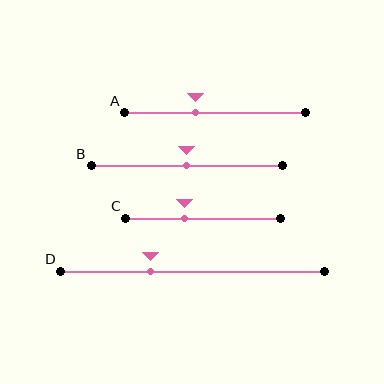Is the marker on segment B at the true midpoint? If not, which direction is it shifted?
Yes, the marker on segment B is at the true midpoint.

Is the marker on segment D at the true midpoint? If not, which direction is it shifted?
No, the marker on segment D is shifted to the left by about 16% of the segment length.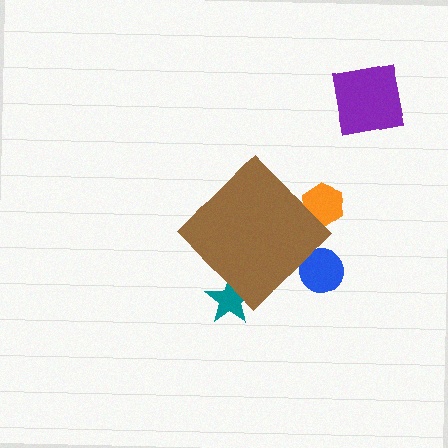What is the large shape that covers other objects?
A brown diamond.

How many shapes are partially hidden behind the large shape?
3 shapes are partially hidden.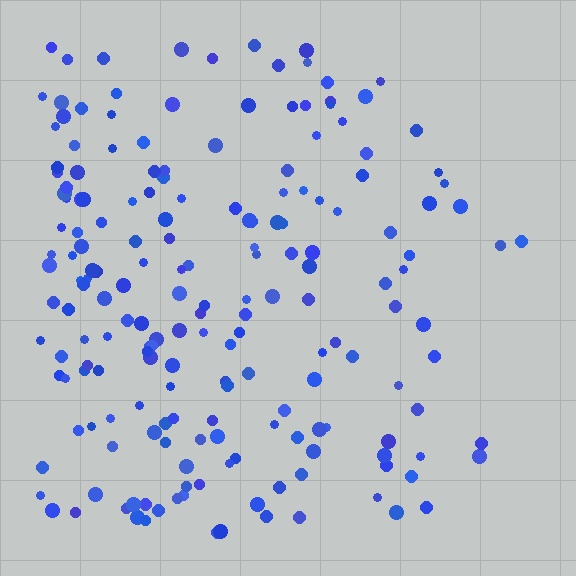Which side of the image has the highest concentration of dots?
The left.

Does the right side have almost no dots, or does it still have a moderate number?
Still a moderate number, just noticeably fewer than the left.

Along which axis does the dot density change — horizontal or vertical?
Horizontal.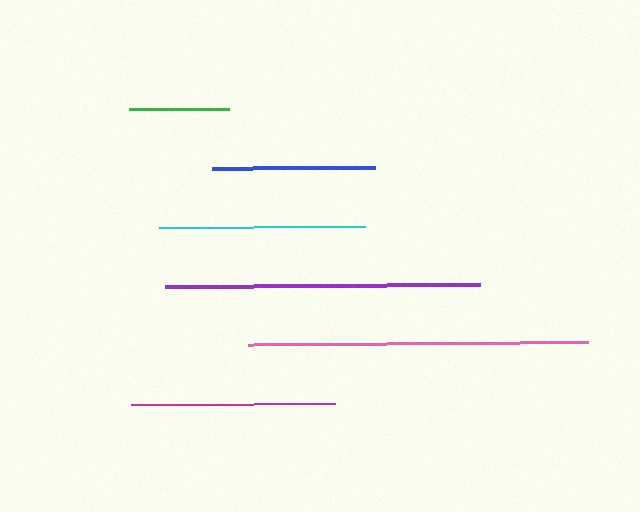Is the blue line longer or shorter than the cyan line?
The cyan line is longer than the blue line.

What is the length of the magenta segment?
The magenta segment is approximately 204 pixels long.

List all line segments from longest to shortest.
From longest to shortest: pink, purple, cyan, magenta, blue, green.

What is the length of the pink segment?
The pink segment is approximately 340 pixels long.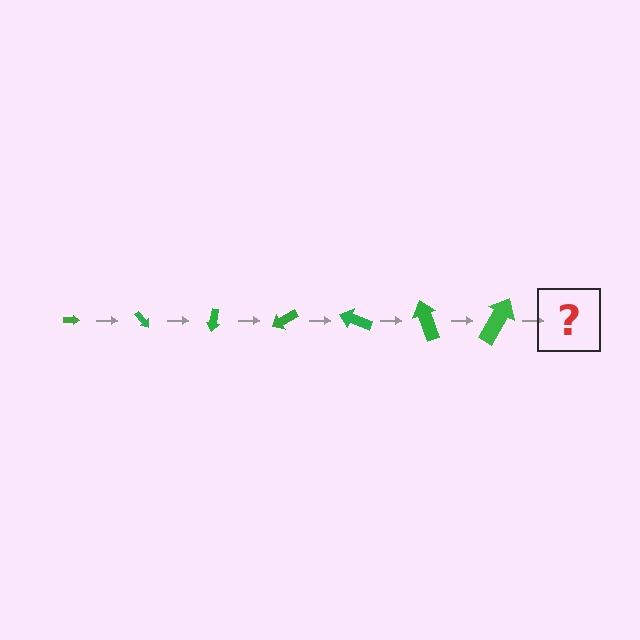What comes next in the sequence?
The next element should be an arrow, larger than the previous one and rotated 350 degrees from the start.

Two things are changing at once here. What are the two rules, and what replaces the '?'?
The two rules are that the arrow grows larger each step and it rotates 50 degrees each step. The '?' should be an arrow, larger than the previous one and rotated 350 degrees from the start.